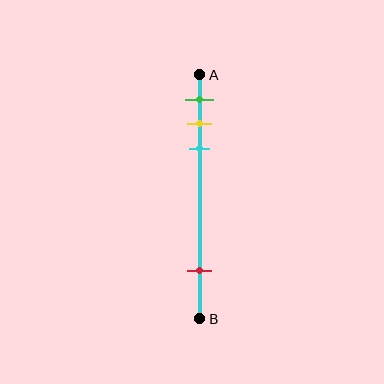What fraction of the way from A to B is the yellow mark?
The yellow mark is approximately 20% (0.2) of the way from A to B.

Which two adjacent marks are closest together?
The yellow and cyan marks are the closest adjacent pair.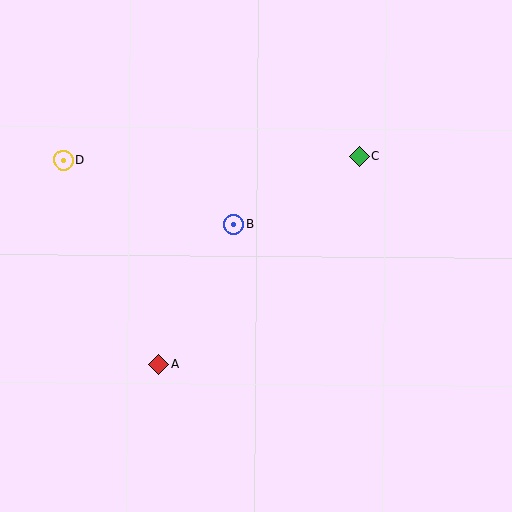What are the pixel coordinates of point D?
Point D is at (63, 160).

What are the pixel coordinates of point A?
Point A is at (159, 364).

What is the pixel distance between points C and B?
The distance between C and B is 142 pixels.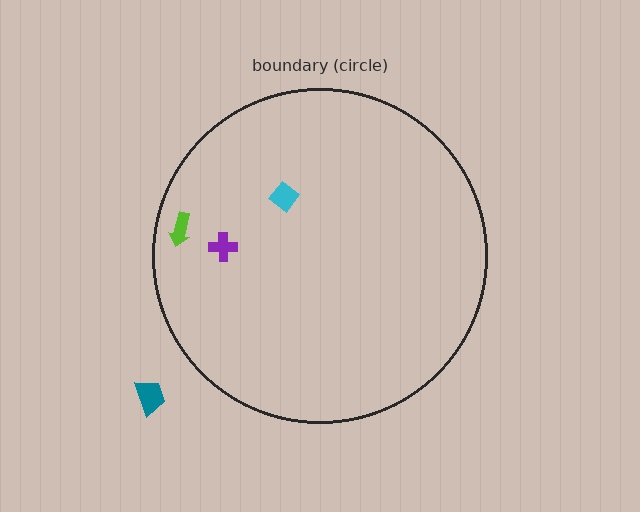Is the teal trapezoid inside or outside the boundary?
Outside.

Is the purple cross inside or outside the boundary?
Inside.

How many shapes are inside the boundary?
3 inside, 1 outside.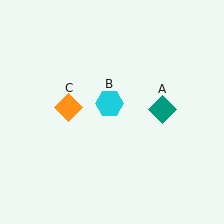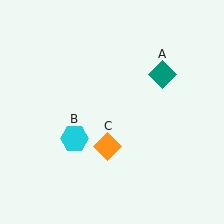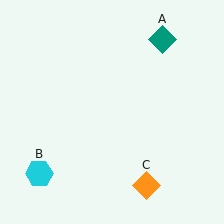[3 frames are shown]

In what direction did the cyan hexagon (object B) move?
The cyan hexagon (object B) moved down and to the left.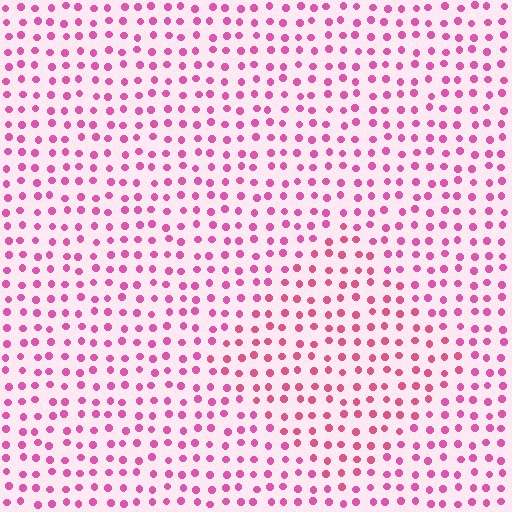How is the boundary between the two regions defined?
The boundary is defined purely by a slight shift in hue (about 15 degrees). Spacing, size, and orientation are identical on both sides.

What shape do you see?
I see a diamond.